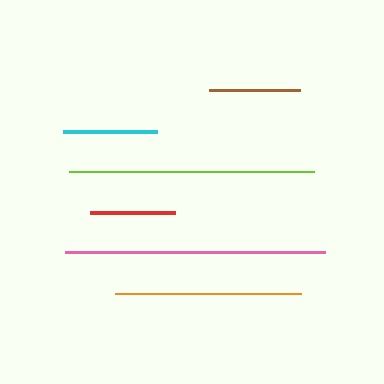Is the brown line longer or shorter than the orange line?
The orange line is longer than the brown line.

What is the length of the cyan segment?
The cyan segment is approximately 94 pixels long.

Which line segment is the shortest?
The red line is the shortest at approximately 85 pixels.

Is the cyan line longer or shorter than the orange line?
The orange line is longer than the cyan line.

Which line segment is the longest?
The pink line is the longest at approximately 261 pixels.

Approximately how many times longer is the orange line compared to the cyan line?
The orange line is approximately 2.0 times the length of the cyan line.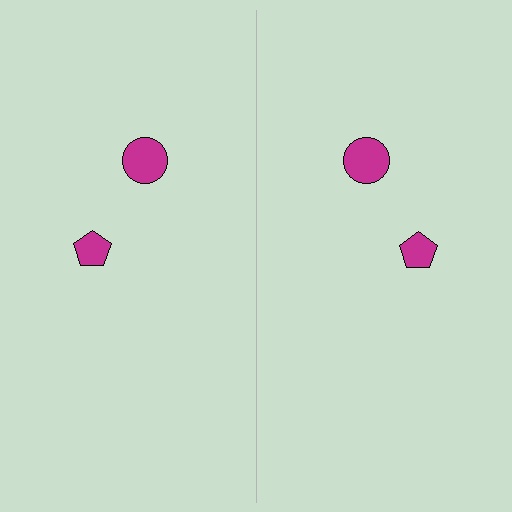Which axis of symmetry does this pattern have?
The pattern has a vertical axis of symmetry running through the center of the image.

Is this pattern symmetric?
Yes, this pattern has bilateral (reflection) symmetry.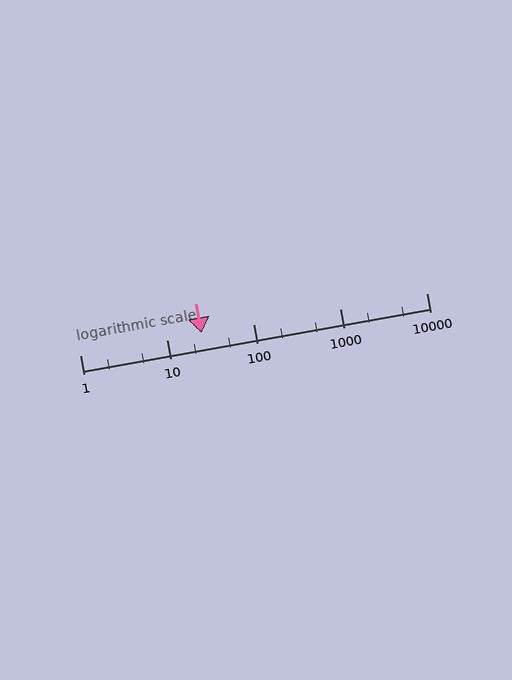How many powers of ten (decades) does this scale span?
The scale spans 4 decades, from 1 to 10000.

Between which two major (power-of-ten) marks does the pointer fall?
The pointer is between 10 and 100.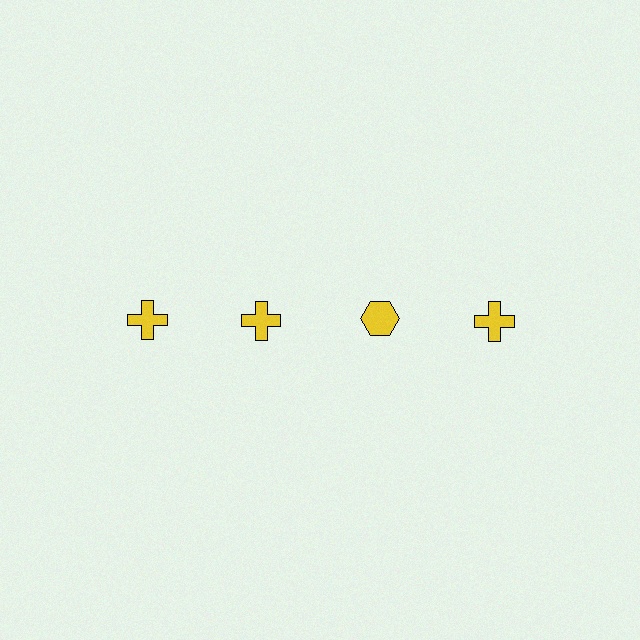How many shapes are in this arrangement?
There are 4 shapes arranged in a grid pattern.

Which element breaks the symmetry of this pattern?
The yellow hexagon in the top row, center column breaks the symmetry. All other shapes are yellow crosses.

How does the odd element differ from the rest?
It has a different shape: hexagon instead of cross.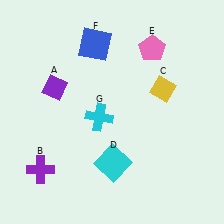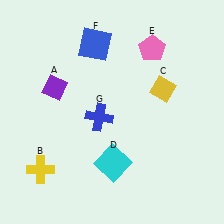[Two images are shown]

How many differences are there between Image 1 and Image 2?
There are 2 differences between the two images.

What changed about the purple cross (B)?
In Image 1, B is purple. In Image 2, it changed to yellow.